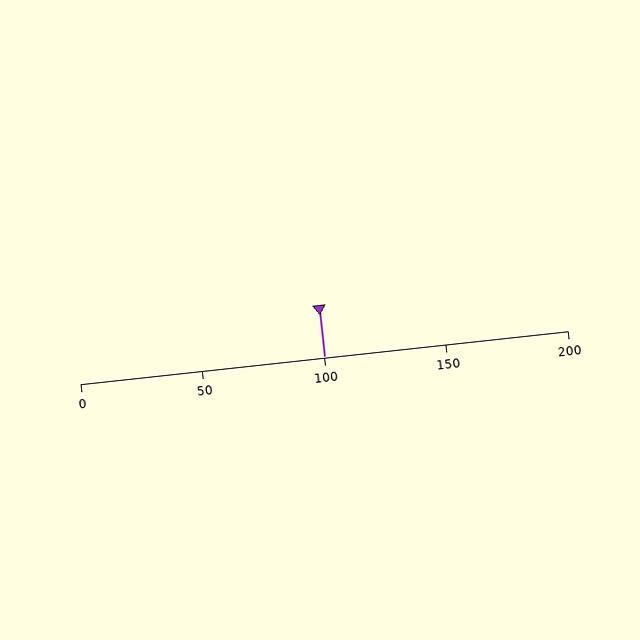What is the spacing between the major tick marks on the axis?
The major ticks are spaced 50 apart.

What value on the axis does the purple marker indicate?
The marker indicates approximately 100.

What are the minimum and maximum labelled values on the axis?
The axis runs from 0 to 200.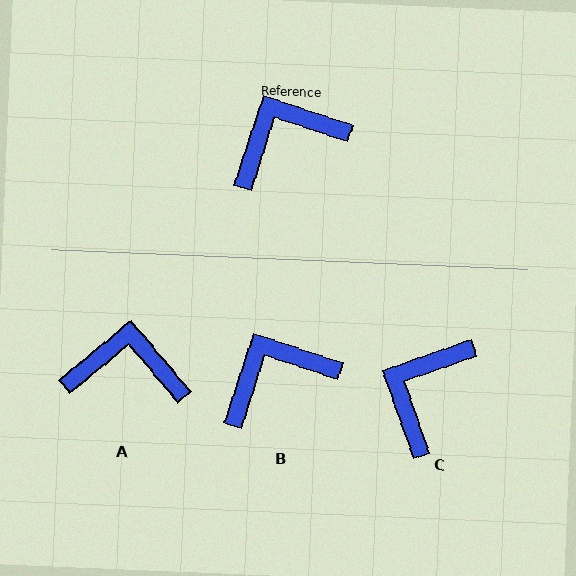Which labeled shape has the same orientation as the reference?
B.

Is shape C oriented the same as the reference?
No, it is off by about 37 degrees.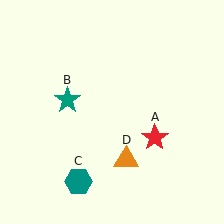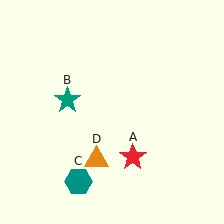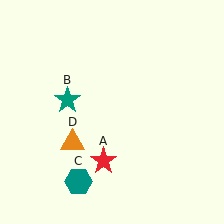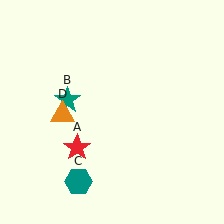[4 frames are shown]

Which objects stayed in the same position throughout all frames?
Teal star (object B) and teal hexagon (object C) remained stationary.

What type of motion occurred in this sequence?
The red star (object A), orange triangle (object D) rotated clockwise around the center of the scene.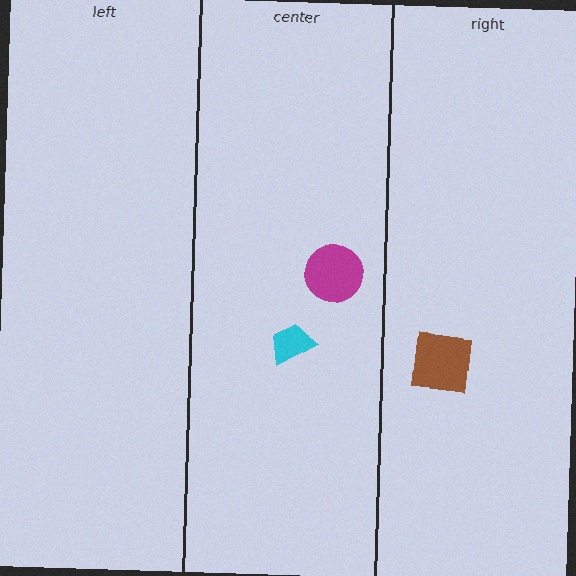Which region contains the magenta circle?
The center region.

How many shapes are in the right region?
1.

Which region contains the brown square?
The right region.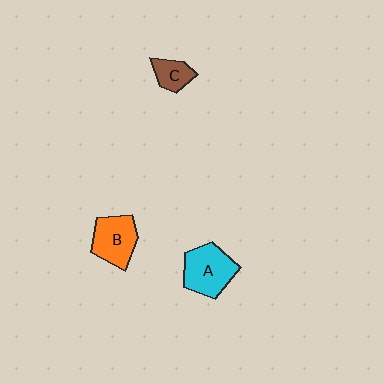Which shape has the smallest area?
Shape C (brown).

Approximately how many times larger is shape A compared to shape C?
Approximately 2.1 times.